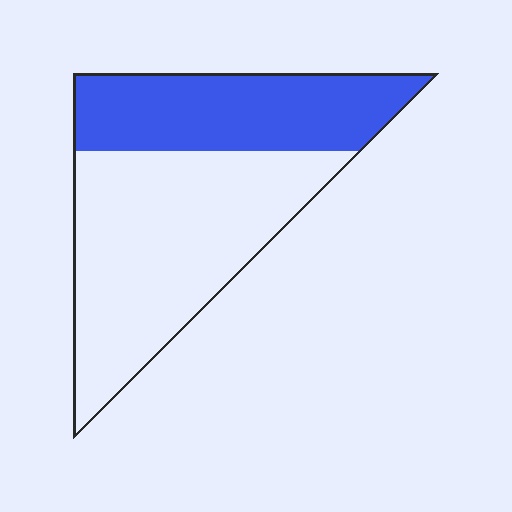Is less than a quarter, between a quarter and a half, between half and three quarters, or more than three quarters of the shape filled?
Between a quarter and a half.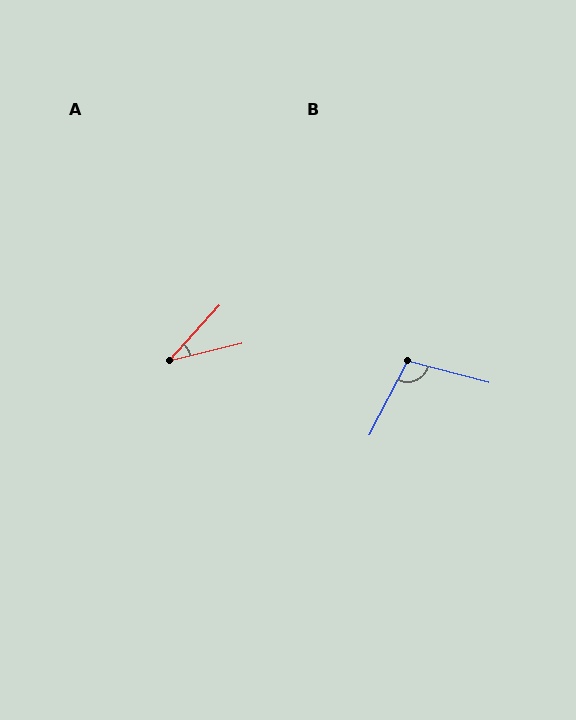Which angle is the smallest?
A, at approximately 34 degrees.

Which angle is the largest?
B, at approximately 102 degrees.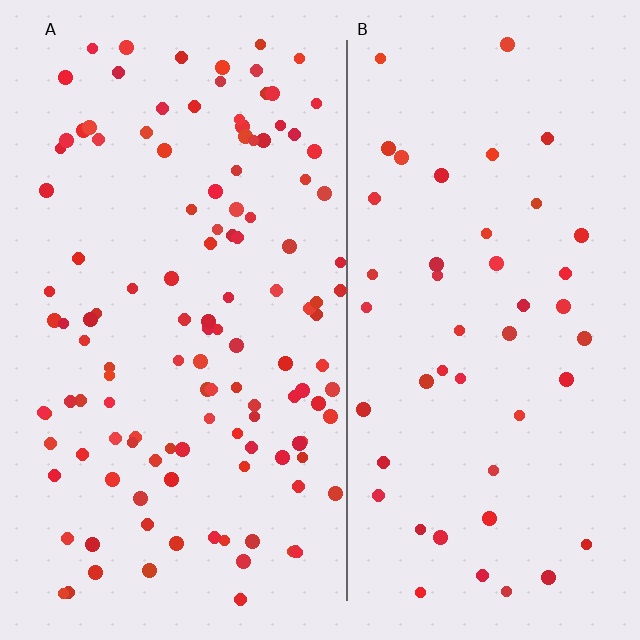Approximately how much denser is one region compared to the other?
Approximately 2.6× — region A over region B.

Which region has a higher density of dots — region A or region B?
A (the left).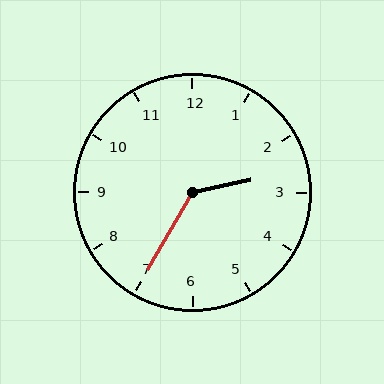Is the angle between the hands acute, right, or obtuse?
It is obtuse.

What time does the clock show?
2:35.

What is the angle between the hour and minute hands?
Approximately 132 degrees.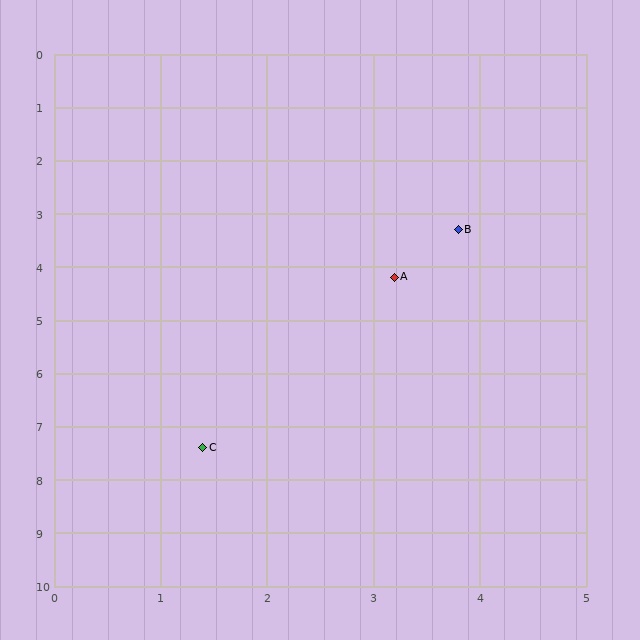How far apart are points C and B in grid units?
Points C and B are about 4.8 grid units apart.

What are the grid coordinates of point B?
Point B is at approximately (3.8, 3.3).